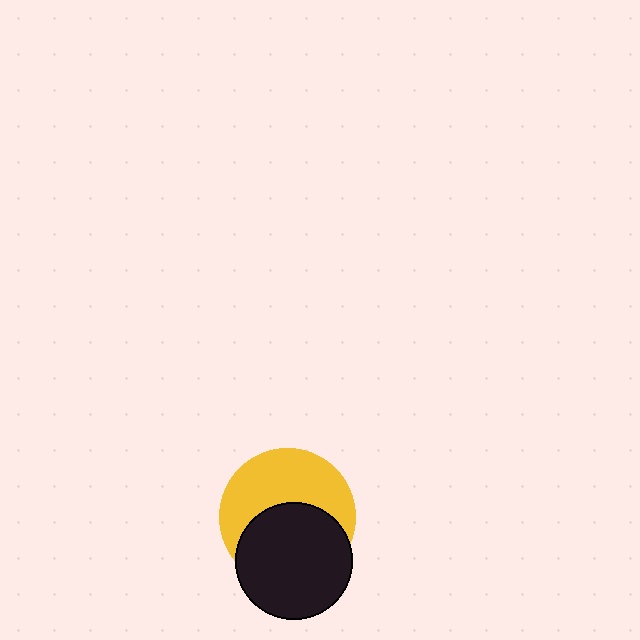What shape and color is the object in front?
The object in front is a black circle.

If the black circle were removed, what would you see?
You would see the complete yellow circle.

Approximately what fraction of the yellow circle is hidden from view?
Roughly 48% of the yellow circle is hidden behind the black circle.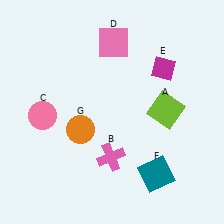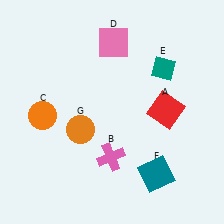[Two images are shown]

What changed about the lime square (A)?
In Image 1, A is lime. In Image 2, it changed to red.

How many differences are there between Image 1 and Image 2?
There are 3 differences between the two images.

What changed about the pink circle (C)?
In Image 1, C is pink. In Image 2, it changed to orange.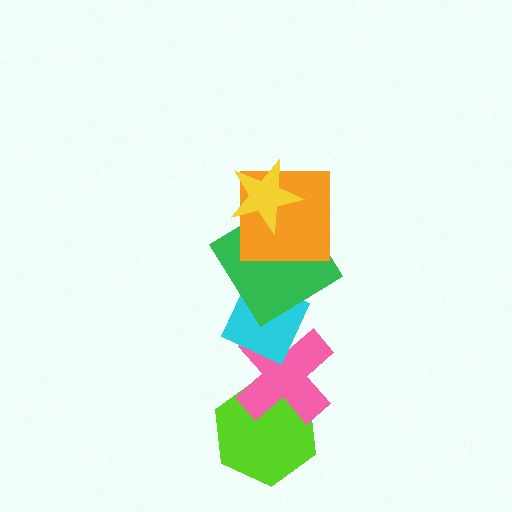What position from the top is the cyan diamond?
The cyan diamond is 4th from the top.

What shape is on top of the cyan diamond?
The green diamond is on top of the cyan diamond.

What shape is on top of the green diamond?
The orange square is on top of the green diamond.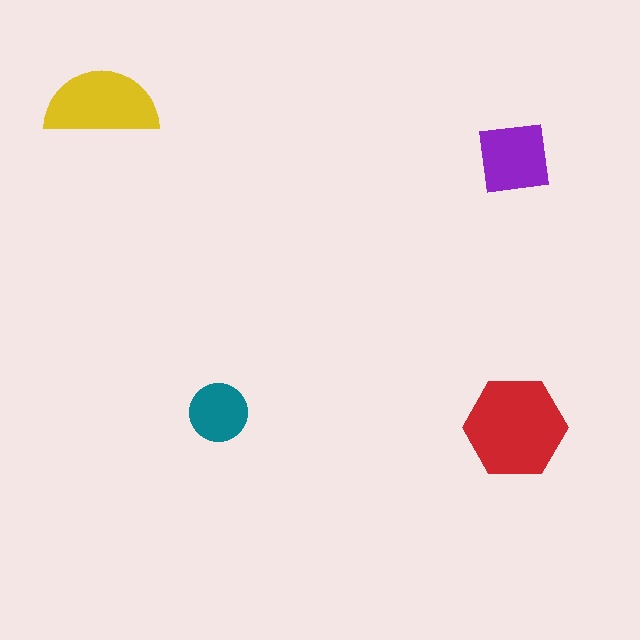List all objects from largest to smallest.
The red hexagon, the yellow semicircle, the purple square, the teal circle.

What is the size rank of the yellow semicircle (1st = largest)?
2nd.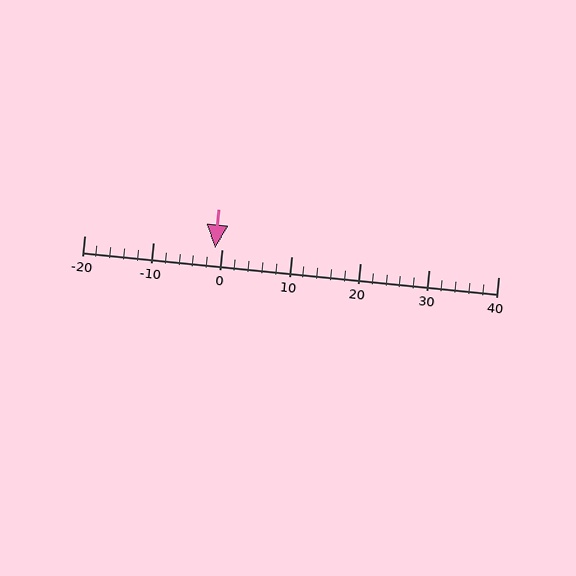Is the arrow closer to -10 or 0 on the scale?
The arrow is closer to 0.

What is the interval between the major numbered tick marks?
The major tick marks are spaced 10 units apart.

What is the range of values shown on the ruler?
The ruler shows values from -20 to 40.